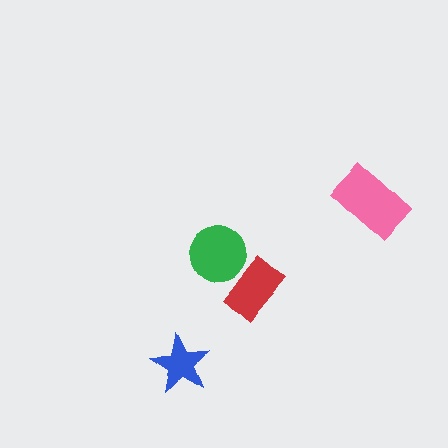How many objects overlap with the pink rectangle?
0 objects overlap with the pink rectangle.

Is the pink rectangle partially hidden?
No, no other shape covers it.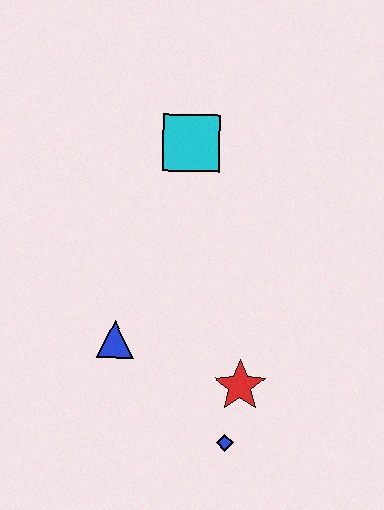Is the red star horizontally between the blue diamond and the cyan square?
No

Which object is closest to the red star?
The blue diamond is closest to the red star.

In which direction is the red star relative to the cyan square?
The red star is below the cyan square.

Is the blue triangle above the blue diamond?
Yes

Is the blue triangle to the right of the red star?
No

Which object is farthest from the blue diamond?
The cyan square is farthest from the blue diamond.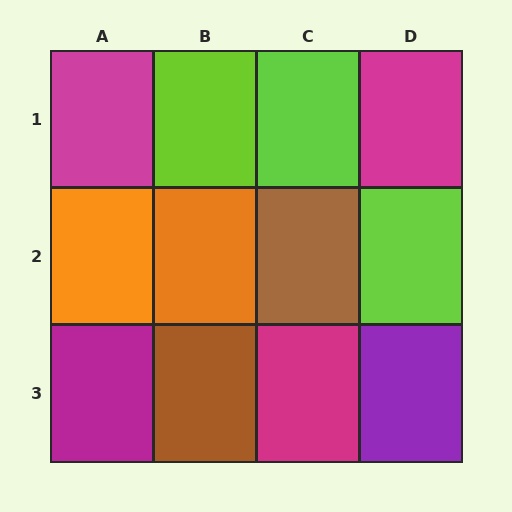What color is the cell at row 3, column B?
Brown.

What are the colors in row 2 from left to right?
Orange, orange, brown, lime.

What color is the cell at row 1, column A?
Magenta.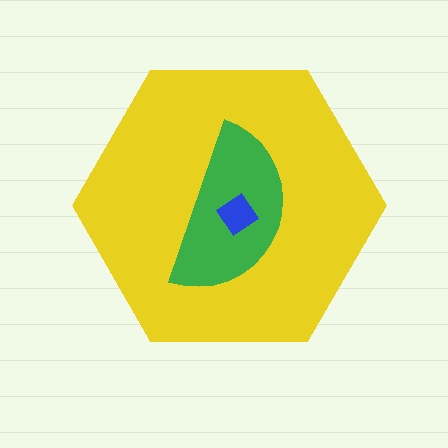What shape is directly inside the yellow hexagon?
The green semicircle.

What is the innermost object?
The blue diamond.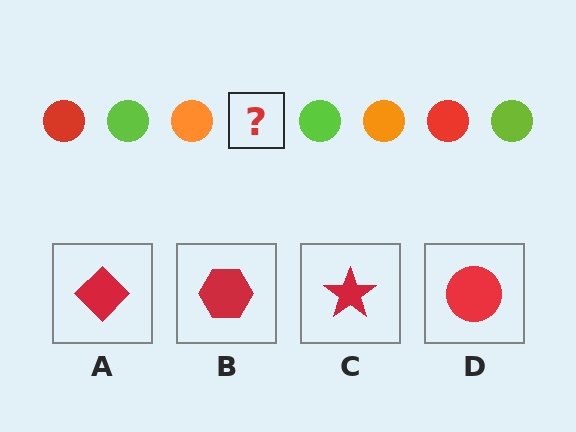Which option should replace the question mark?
Option D.